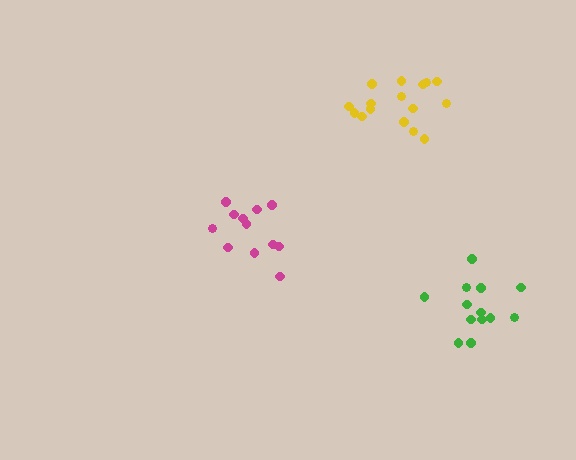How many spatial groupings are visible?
There are 3 spatial groupings.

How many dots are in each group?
Group 1: 16 dots, Group 2: 12 dots, Group 3: 13 dots (41 total).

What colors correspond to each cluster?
The clusters are colored: yellow, magenta, green.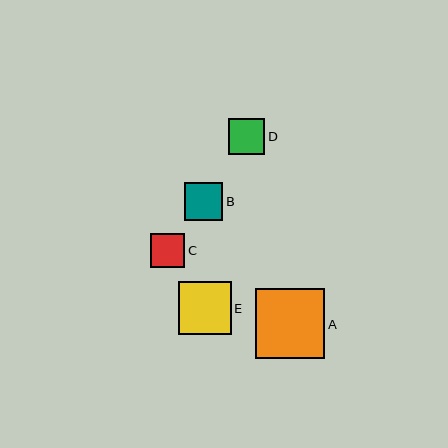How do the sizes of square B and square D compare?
Square B and square D are approximately the same size.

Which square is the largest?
Square A is the largest with a size of approximately 69 pixels.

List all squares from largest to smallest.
From largest to smallest: A, E, B, D, C.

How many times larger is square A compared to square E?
Square A is approximately 1.3 times the size of square E.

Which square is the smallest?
Square C is the smallest with a size of approximately 34 pixels.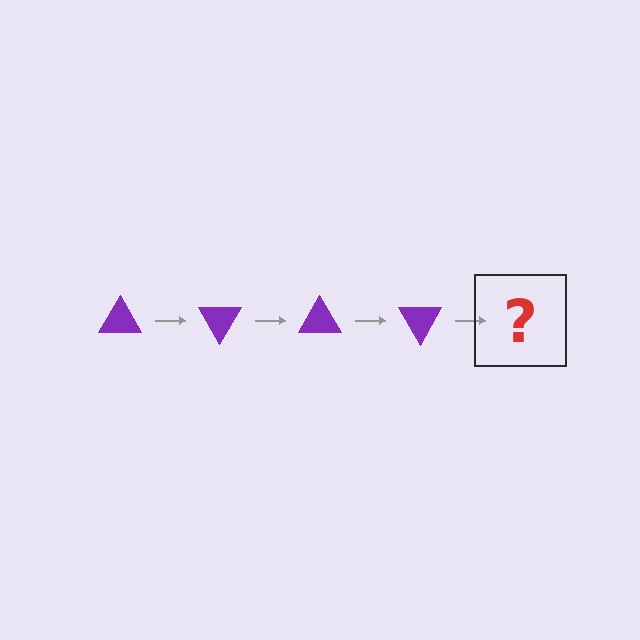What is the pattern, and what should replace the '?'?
The pattern is that the triangle rotates 60 degrees each step. The '?' should be a purple triangle rotated 240 degrees.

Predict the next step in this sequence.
The next step is a purple triangle rotated 240 degrees.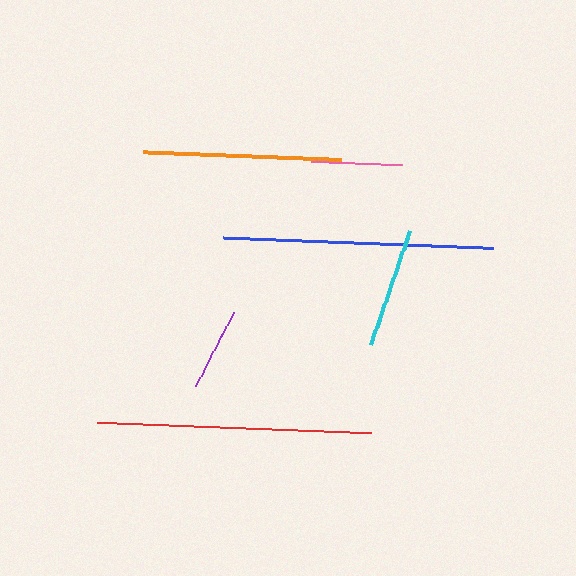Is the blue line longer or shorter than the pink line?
The blue line is longer than the pink line.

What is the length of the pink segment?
The pink segment is approximately 90 pixels long.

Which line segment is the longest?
The red line is the longest at approximately 275 pixels.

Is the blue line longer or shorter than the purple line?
The blue line is longer than the purple line.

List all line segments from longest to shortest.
From longest to shortest: red, blue, orange, cyan, pink, purple.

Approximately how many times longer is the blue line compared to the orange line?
The blue line is approximately 1.4 times the length of the orange line.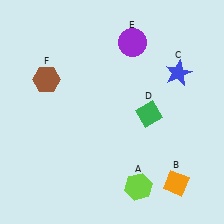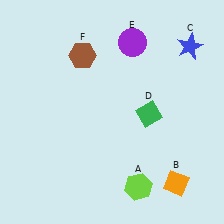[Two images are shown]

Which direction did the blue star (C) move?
The blue star (C) moved up.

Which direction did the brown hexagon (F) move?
The brown hexagon (F) moved right.